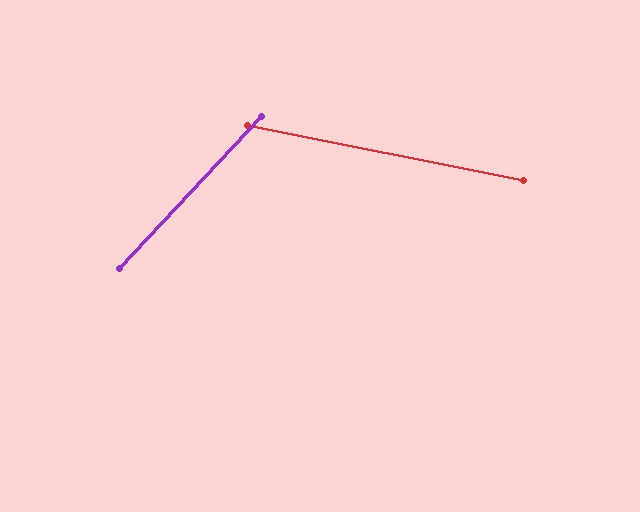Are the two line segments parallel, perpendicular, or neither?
Neither parallel nor perpendicular — they differ by about 58°.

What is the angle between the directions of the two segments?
Approximately 58 degrees.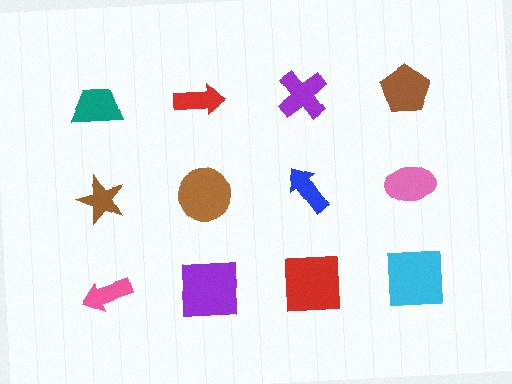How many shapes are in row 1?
4 shapes.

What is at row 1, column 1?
A teal trapezoid.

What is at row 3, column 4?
A cyan square.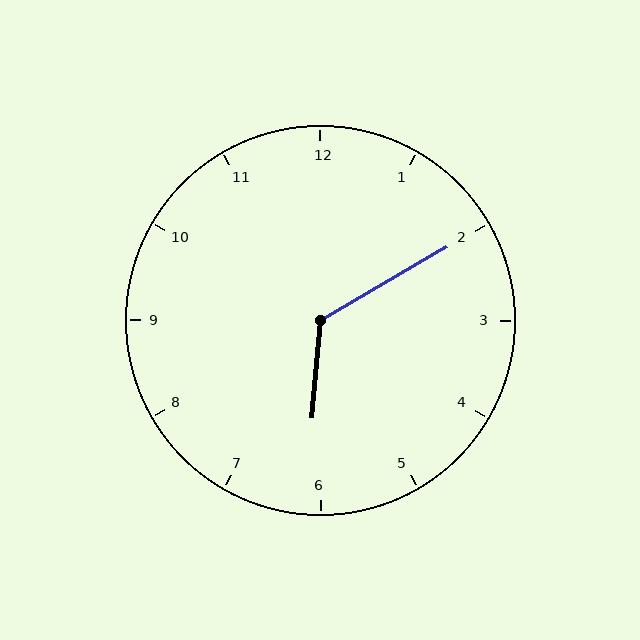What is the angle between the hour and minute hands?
Approximately 125 degrees.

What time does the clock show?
6:10.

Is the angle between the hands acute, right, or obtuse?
It is obtuse.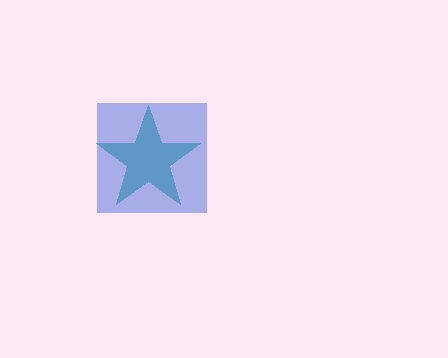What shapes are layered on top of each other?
The layered shapes are: a teal star, a blue square.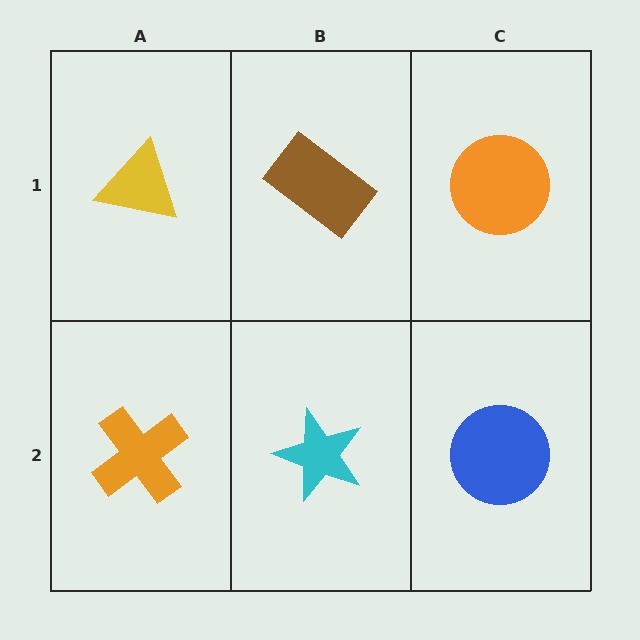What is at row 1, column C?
An orange circle.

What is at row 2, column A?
An orange cross.